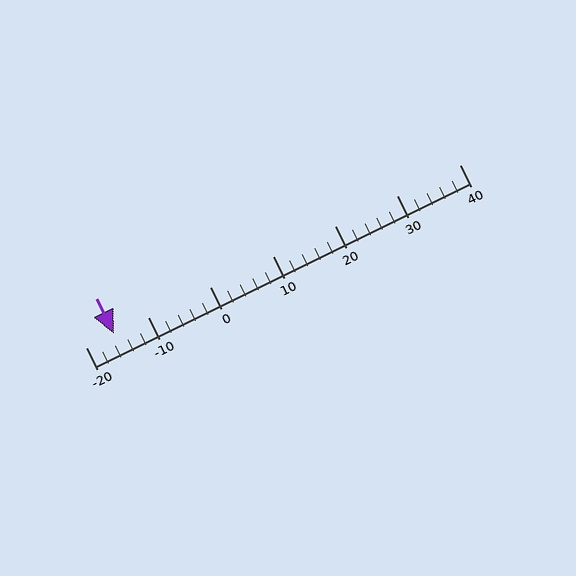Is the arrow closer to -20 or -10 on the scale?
The arrow is closer to -20.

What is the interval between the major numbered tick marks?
The major tick marks are spaced 10 units apart.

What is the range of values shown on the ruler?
The ruler shows values from -20 to 40.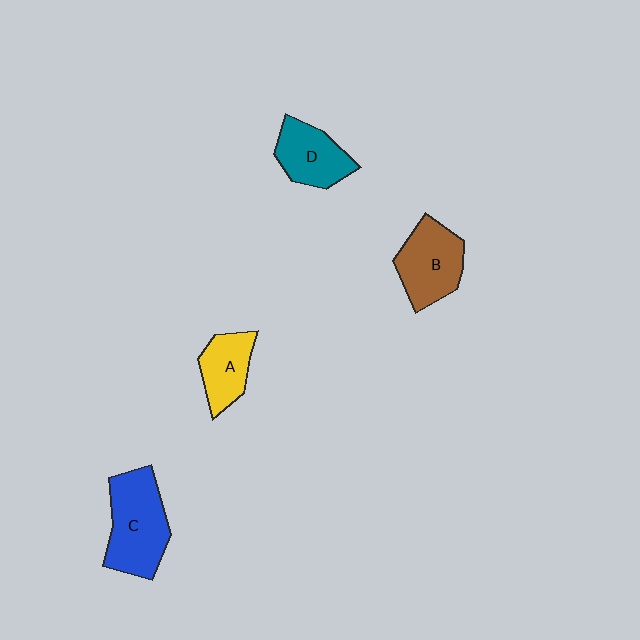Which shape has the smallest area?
Shape A (yellow).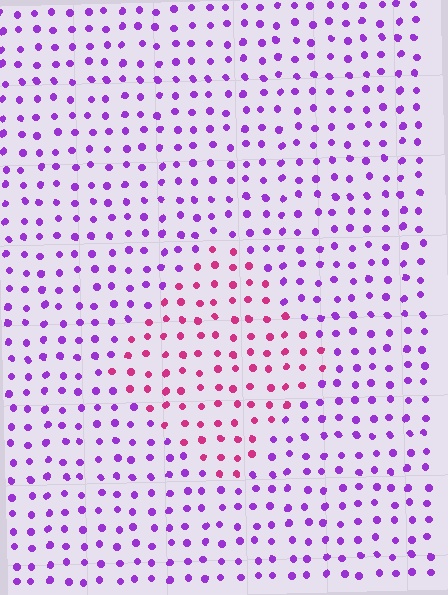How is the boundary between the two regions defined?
The boundary is defined purely by a slight shift in hue (about 50 degrees). Spacing, size, and orientation are identical on both sides.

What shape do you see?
I see a diamond.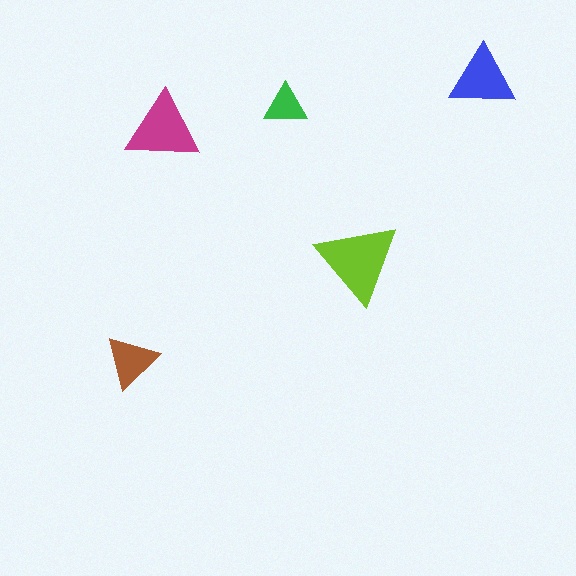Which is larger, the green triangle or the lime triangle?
The lime one.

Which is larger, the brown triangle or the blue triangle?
The blue one.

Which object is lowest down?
The brown triangle is bottommost.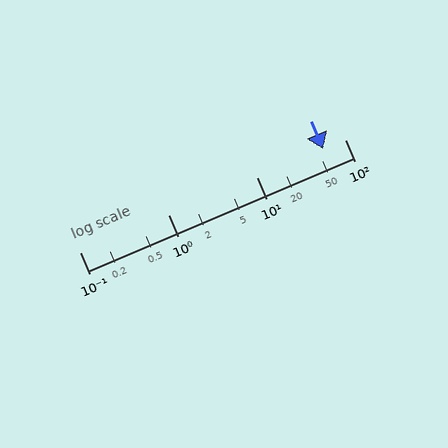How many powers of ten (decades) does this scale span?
The scale spans 3 decades, from 0.1 to 100.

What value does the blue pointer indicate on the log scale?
The pointer indicates approximately 57.